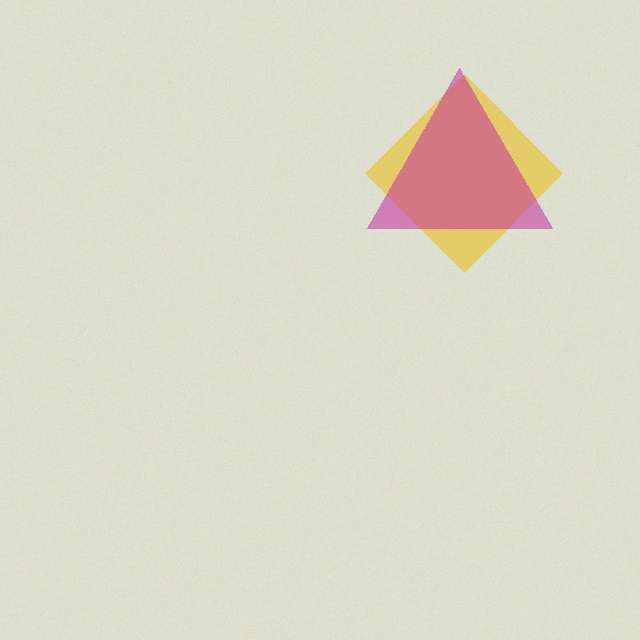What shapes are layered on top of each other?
The layered shapes are: a yellow diamond, a magenta triangle.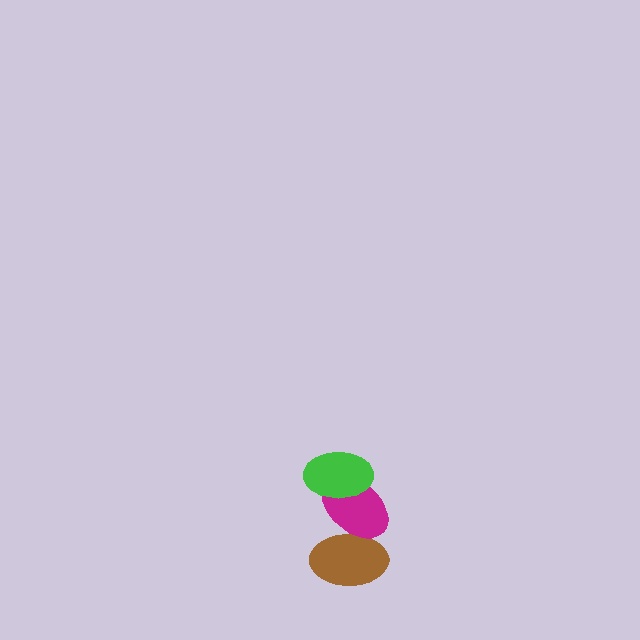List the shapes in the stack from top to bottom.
From top to bottom: the green ellipse, the magenta ellipse, the brown ellipse.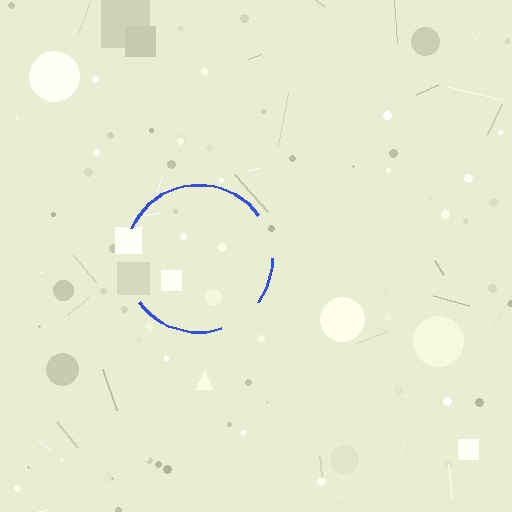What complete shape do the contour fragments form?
The contour fragments form a circle.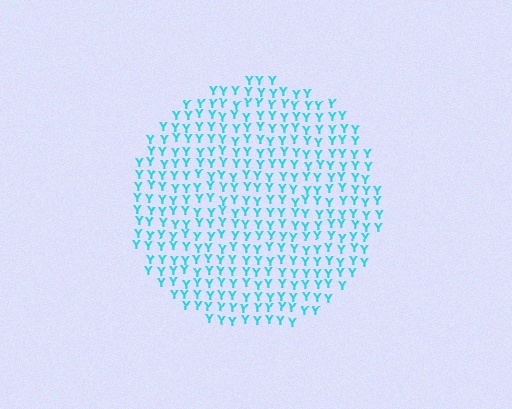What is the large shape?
The large shape is a circle.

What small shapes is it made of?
It is made of small letter Y's.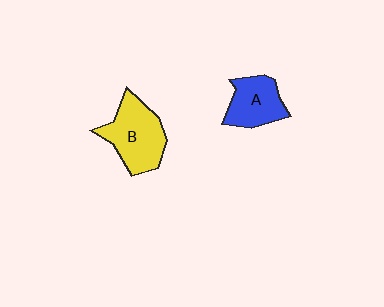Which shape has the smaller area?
Shape A (blue).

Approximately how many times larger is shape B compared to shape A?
Approximately 1.4 times.